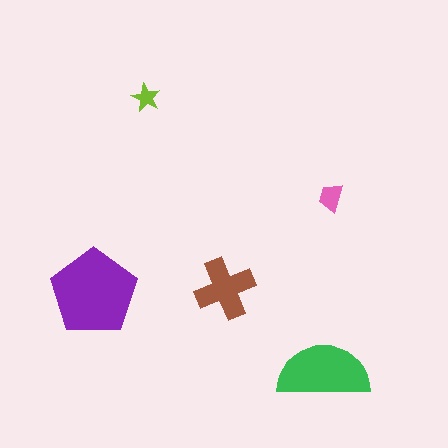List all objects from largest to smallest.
The purple pentagon, the green semicircle, the brown cross, the pink trapezoid, the lime star.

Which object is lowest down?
The green semicircle is bottommost.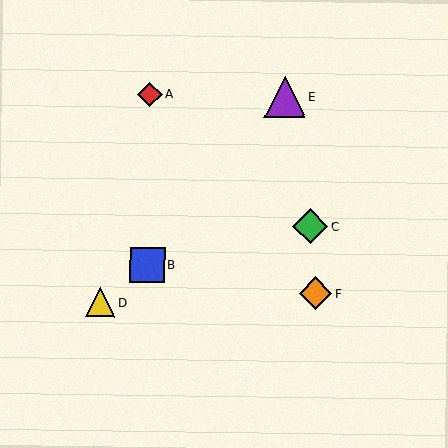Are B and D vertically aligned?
No, B is at x≈147 and D is at x≈100.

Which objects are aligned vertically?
Objects A, B are aligned vertically.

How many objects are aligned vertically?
2 objects (A, B) are aligned vertically.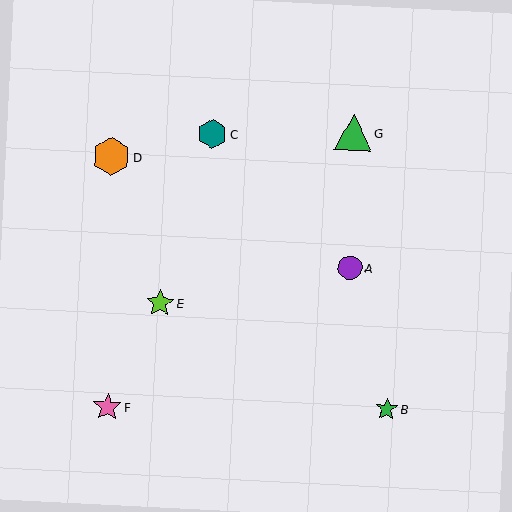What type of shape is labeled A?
Shape A is a purple circle.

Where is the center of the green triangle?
The center of the green triangle is at (353, 132).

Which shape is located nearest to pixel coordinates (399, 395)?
The green star (labeled B) at (387, 409) is nearest to that location.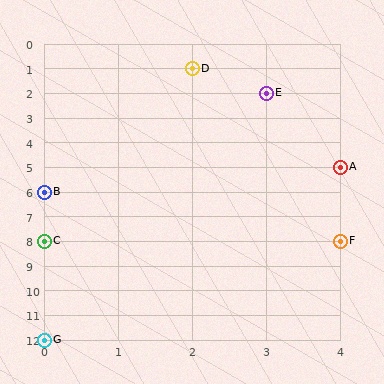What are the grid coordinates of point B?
Point B is at grid coordinates (0, 6).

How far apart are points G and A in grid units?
Points G and A are 4 columns and 7 rows apart (about 8.1 grid units diagonally).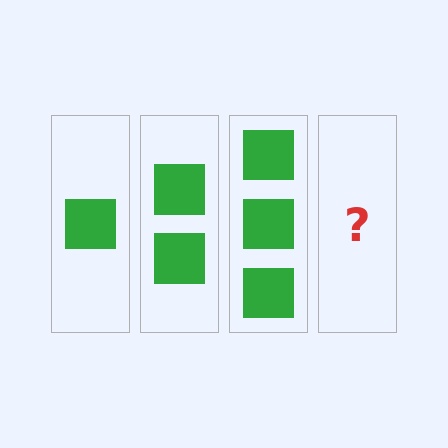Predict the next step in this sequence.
The next step is 4 squares.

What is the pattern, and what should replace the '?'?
The pattern is that each step adds one more square. The '?' should be 4 squares.